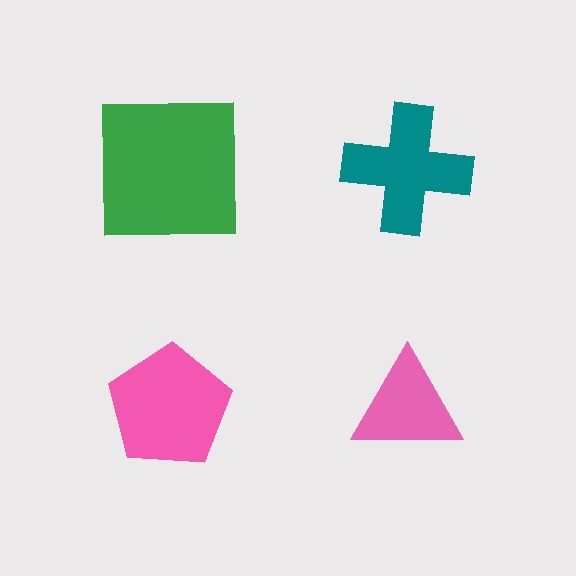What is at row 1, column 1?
A green square.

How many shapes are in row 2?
2 shapes.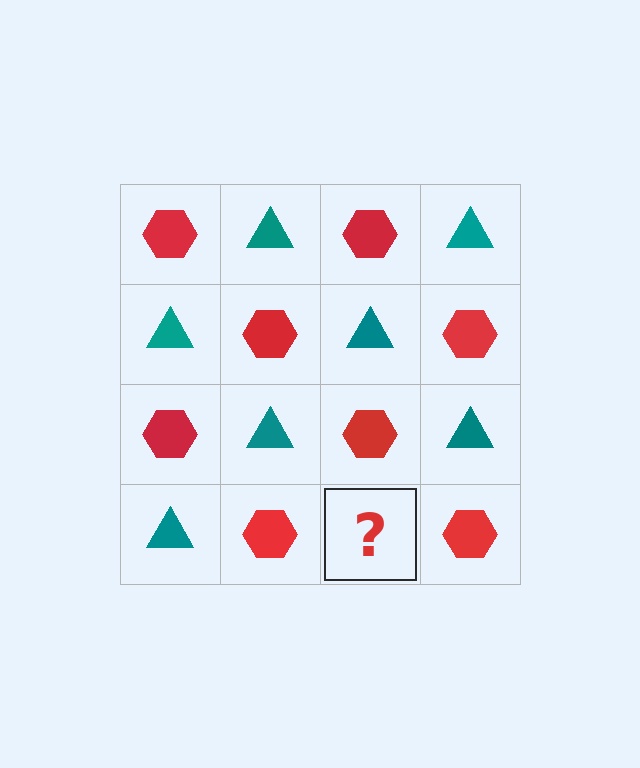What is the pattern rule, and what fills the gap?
The rule is that it alternates red hexagon and teal triangle in a checkerboard pattern. The gap should be filled with a teal triangle.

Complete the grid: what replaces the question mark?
The question mark should be replaced with a teal triangle.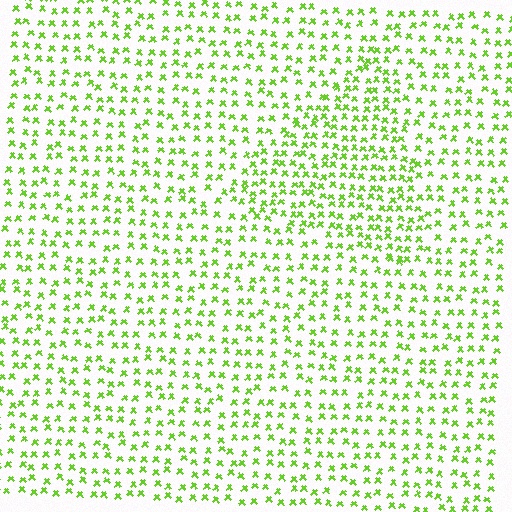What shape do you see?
I see a triangle.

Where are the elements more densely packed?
The elements are more densely packed inside the triangle boundary.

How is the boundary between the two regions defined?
The boundary is defined by a change in element density (approximately 1.6x ratio). All elements are the same color, size, and shape.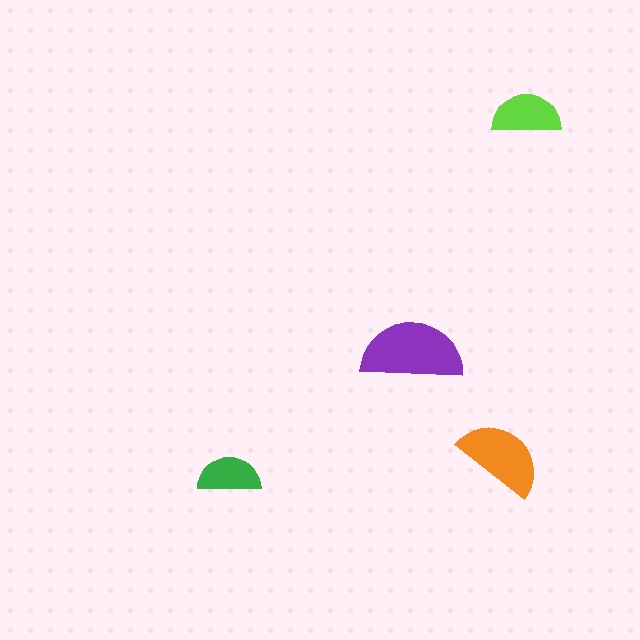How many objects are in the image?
There are 4 objects in the image.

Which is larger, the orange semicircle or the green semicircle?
The orange one.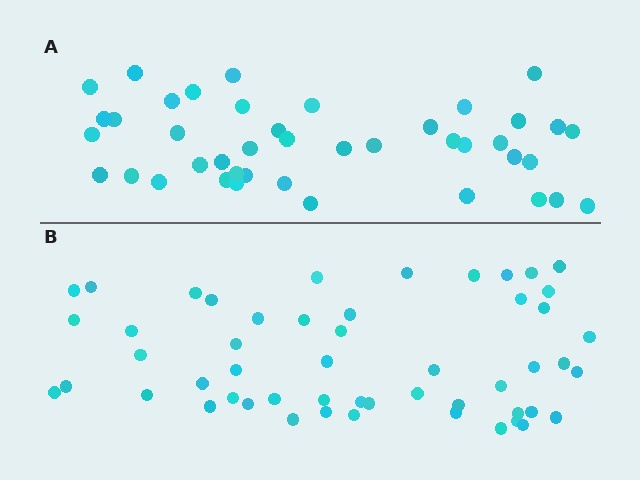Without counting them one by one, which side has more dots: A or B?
Region B (the bottom region) has more dots.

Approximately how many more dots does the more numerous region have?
Region B has roughly 10 or so more dots than region A.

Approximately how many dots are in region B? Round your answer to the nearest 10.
About 50 dots. (The exact count is 52, which rounds to 50.)